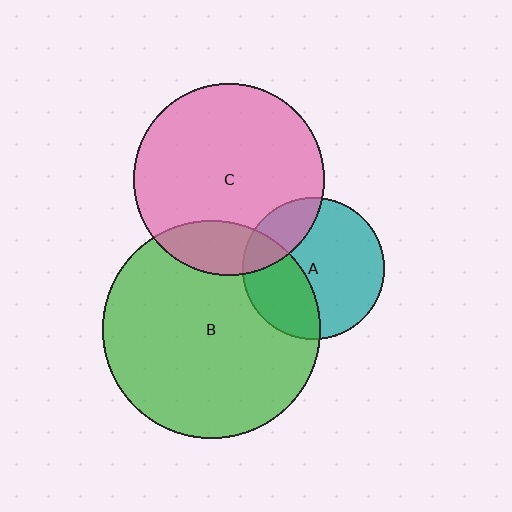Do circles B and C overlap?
Yes.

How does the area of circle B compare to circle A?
Approximately 2.4 times.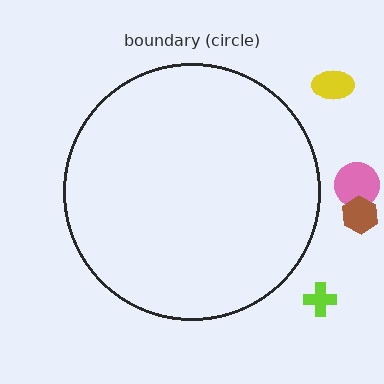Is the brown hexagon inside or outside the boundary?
Outside.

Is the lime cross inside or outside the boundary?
Outside.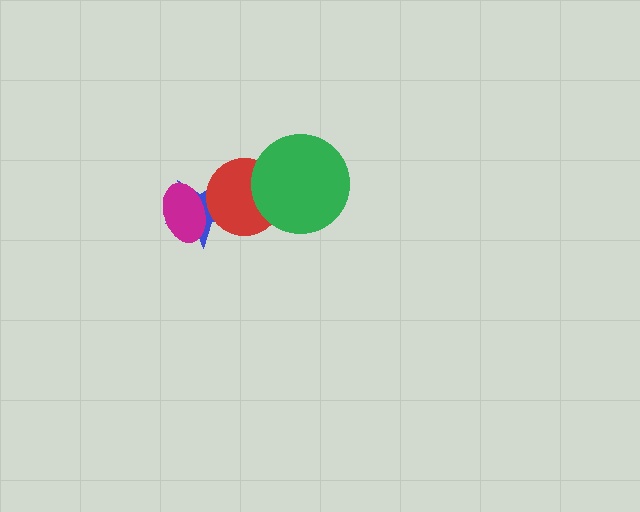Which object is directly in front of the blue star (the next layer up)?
The red circle is directly in front of the blue star.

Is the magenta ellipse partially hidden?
No, no other shape covers it.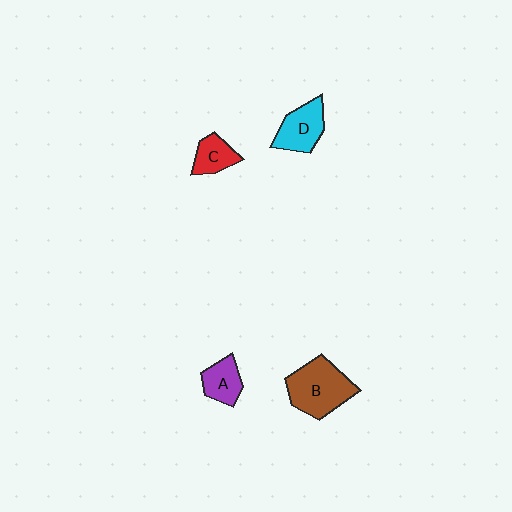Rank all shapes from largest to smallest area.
From largest to smallest: B (brown), D (cyan), A (purple), C (red).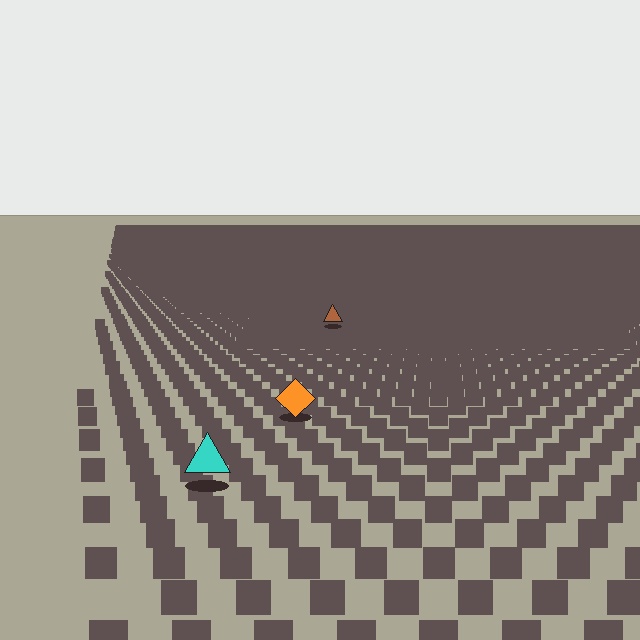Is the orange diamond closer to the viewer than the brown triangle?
Yes. The orange diamond is closer — you can tell from the texture gradient: the ground texture is coarser near it.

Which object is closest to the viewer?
The cyan triangle is closest. The texture marks near it are larger and more spread out.